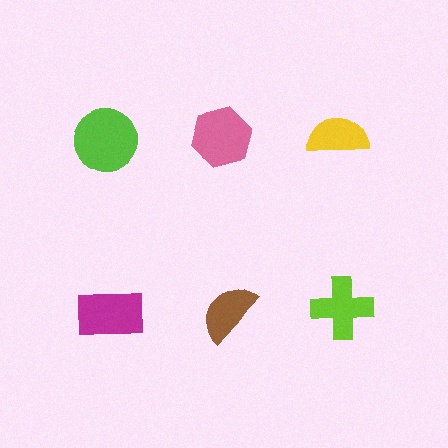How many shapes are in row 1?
3 shapes.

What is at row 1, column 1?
A lime circle.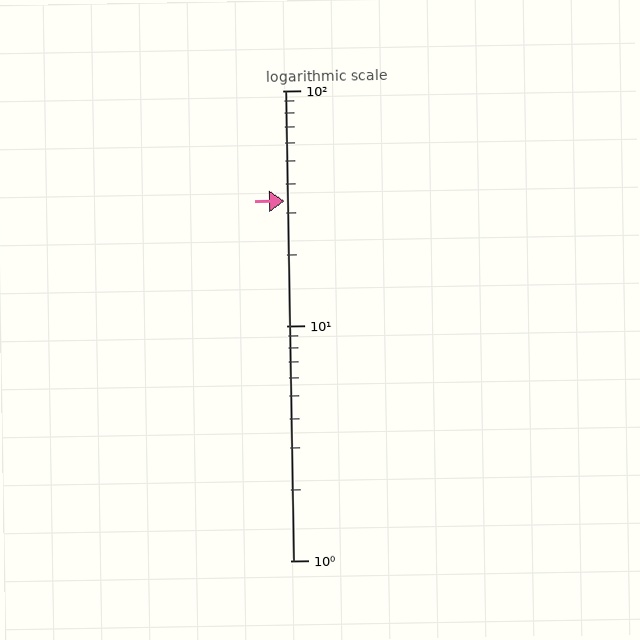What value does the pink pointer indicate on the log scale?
The pointer indicates approximately 34.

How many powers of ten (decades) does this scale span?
The scale spans 2 decades, from 1 to 100.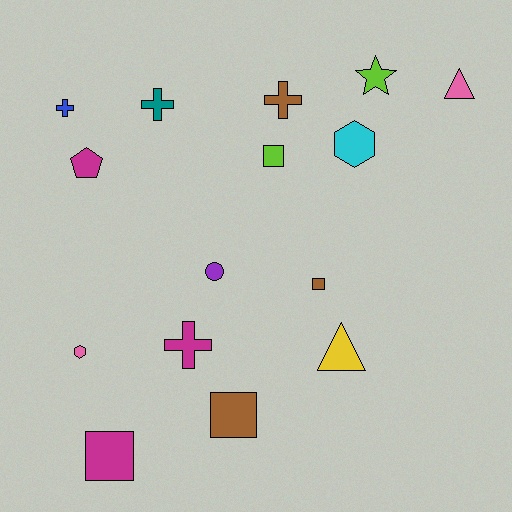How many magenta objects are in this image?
There are 3 magenta objects.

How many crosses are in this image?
There are 4 crosses.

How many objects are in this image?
There are 15 objects.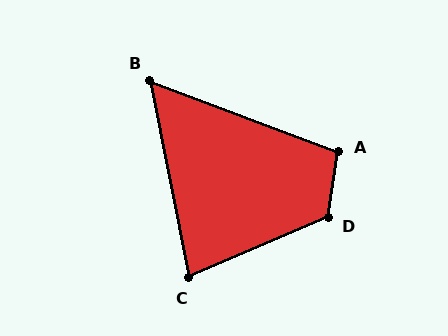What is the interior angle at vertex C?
Approximately 78 degrees (acute).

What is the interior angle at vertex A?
Approximately 102 degrees (obtuse).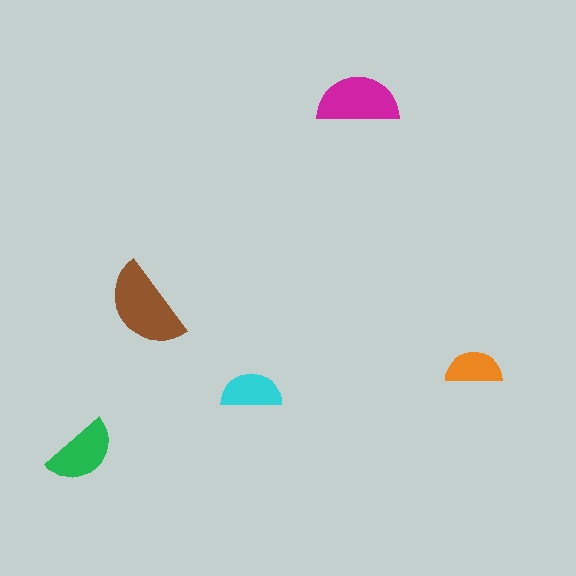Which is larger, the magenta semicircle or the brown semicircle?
The brown one.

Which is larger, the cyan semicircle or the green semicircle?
The green one.